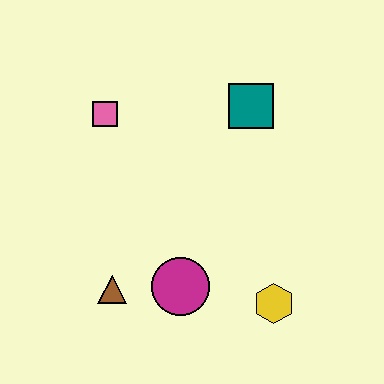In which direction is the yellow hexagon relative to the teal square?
The yellow hexagon is below the teal square.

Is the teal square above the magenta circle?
Yes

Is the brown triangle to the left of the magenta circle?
Yes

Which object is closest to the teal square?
The pink square is closest to the teal square.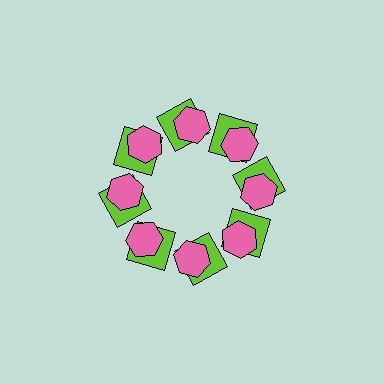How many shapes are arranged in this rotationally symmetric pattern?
There are 16 shapes, arranged in 8 groups of 2.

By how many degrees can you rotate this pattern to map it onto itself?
The pattern maps onto itself every 45 degrees of rotation.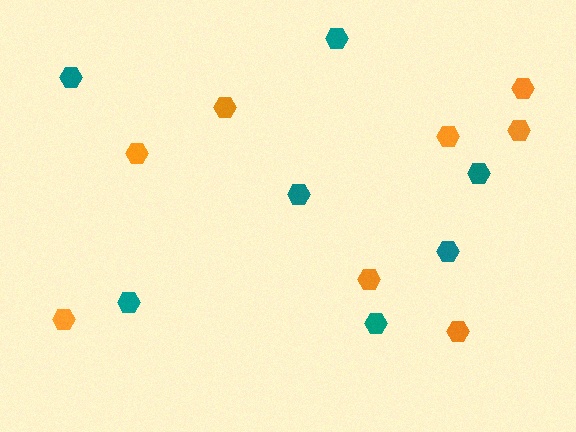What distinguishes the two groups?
There are 2 groups: one group of teal hexagons (7) and one group of orange hexagons (8).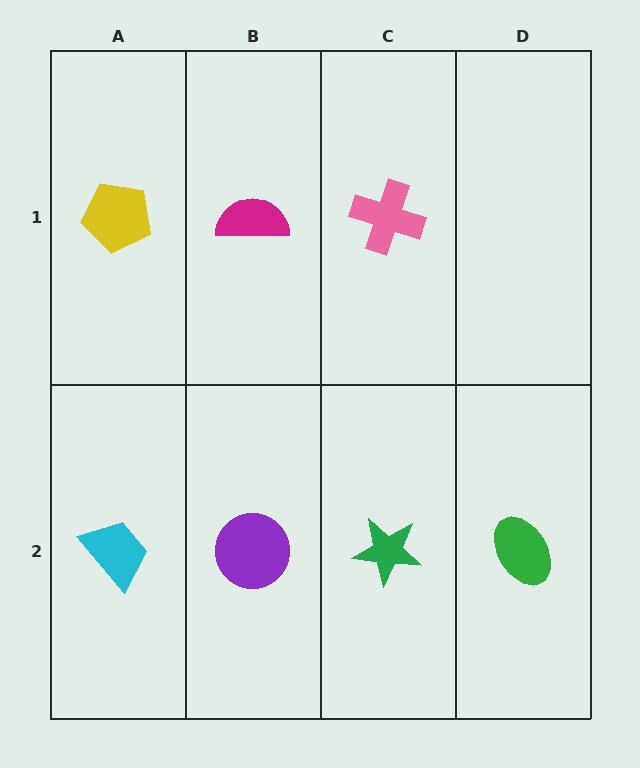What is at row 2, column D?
A green ellipse.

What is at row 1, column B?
A magenta semicircle.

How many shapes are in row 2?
4 shapes.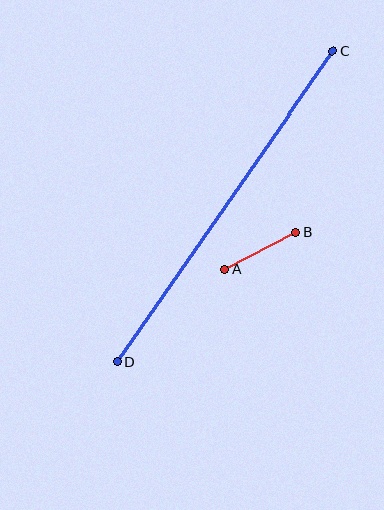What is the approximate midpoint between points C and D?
The midpoint is at approximately (225, 207) pixels.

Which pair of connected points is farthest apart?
Points C and D are farthest apart.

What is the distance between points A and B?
The distance is approximately 80 pixels.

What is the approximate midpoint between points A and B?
The midpoint is at approximately (260, 250) pixels.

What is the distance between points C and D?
The distance is approximately 378 pixels.